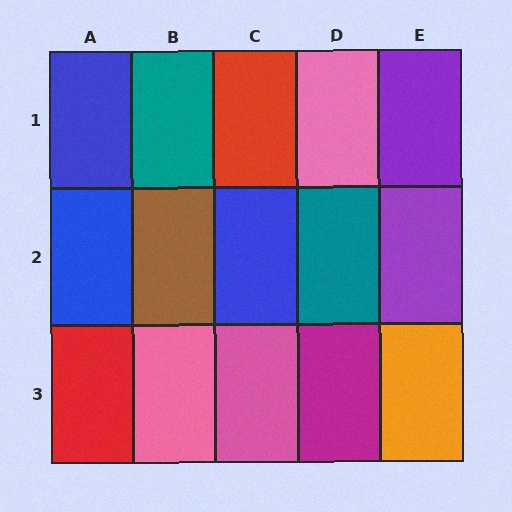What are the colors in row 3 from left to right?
Red, pink, pink, magenta, orange.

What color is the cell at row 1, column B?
Teal.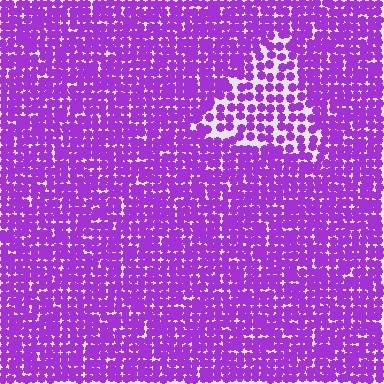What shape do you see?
I see a triangle.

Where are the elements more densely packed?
The elements are more densely packed outside the triangle boundary.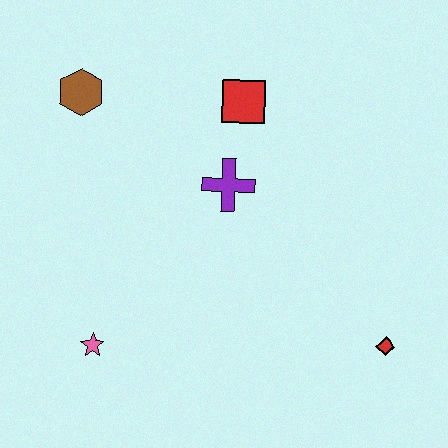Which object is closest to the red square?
The purple cross is closest to the red square.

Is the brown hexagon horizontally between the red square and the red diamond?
No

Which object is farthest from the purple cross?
The red diamond is farthest from the purple cross.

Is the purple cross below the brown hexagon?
Yes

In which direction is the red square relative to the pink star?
The red square is above the pink star.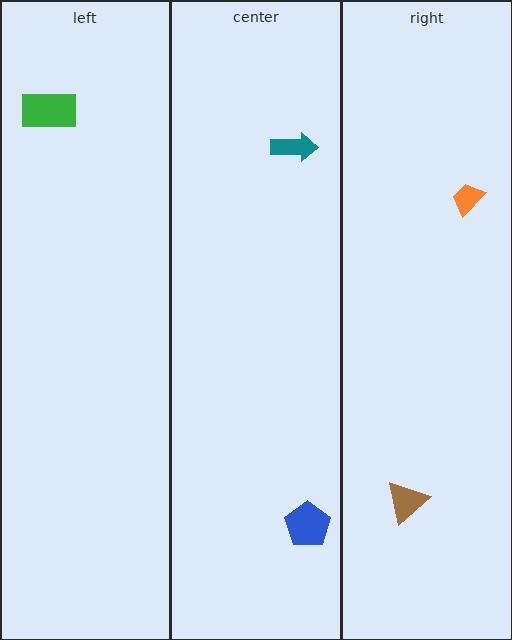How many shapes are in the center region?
2.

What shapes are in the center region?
The blue pentagon, the teal arrow.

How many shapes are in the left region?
1.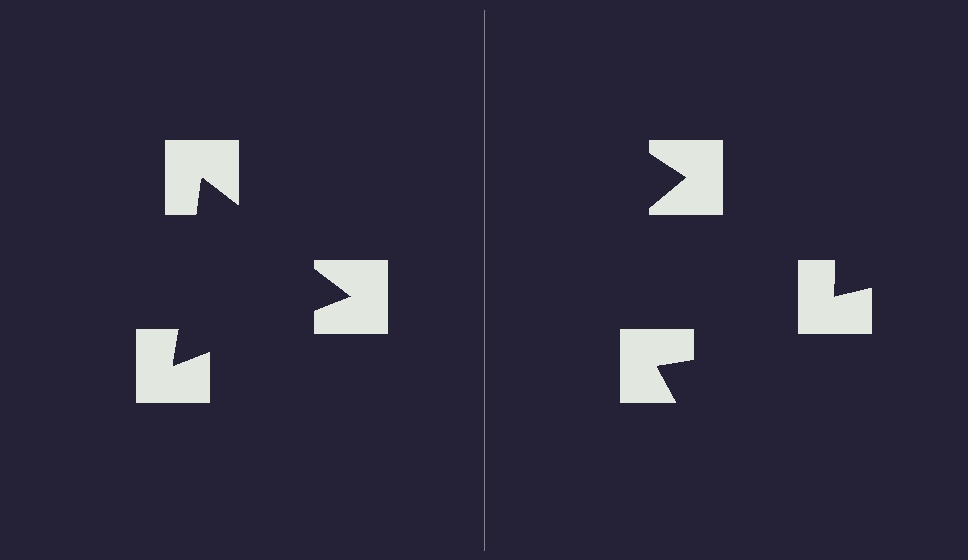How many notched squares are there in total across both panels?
6 — 3 on each side.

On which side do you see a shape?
An illusory triangle appears on the left side. On the right side the wedge cuts are rotated, so no coherent shape forms.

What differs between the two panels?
The notched squares are positioned identically on both sides; only the wedge orientations differ. On the left they align to a triangle; on the right they are misaligned.